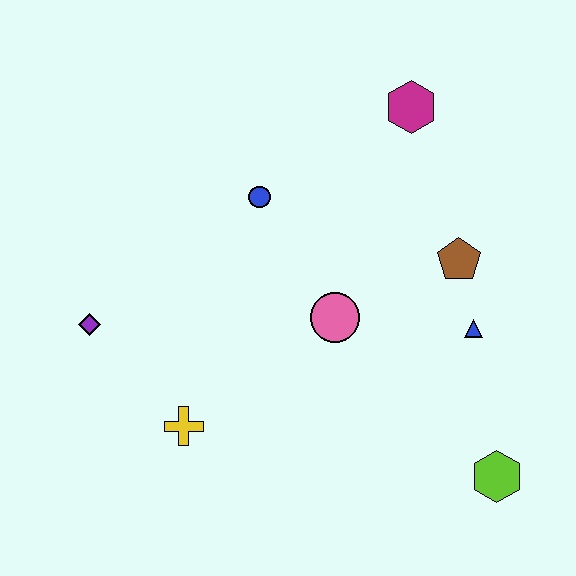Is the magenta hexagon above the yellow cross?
Yes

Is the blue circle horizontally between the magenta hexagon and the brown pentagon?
No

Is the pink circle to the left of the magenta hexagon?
Yes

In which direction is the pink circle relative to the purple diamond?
The pink circle is to the right of the purple diamond.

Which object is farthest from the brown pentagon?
The purple diamond is farthest from the brown pentagon.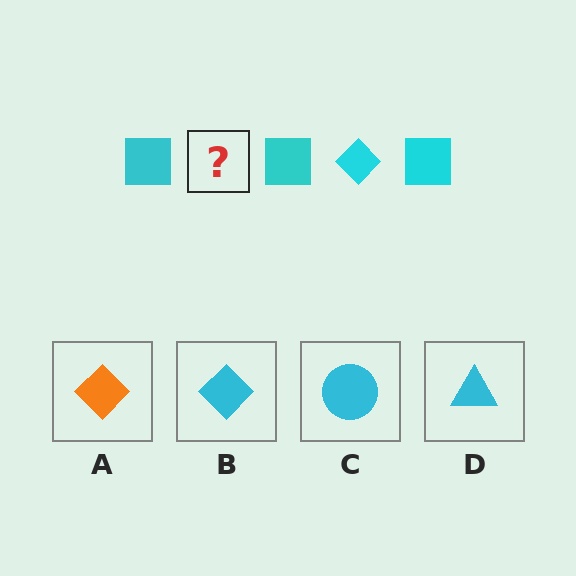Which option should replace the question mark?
Option B.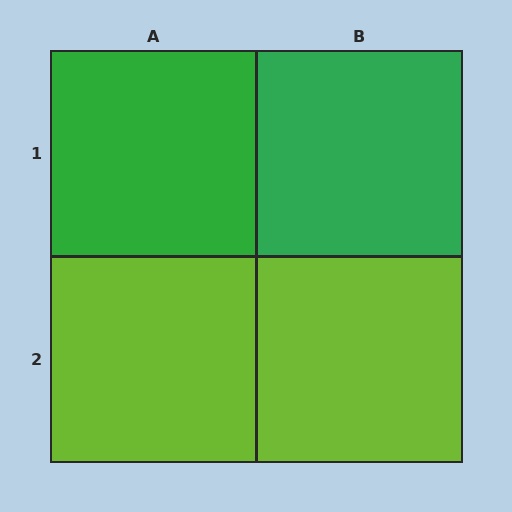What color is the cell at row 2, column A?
Lime.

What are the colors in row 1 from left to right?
Green, green.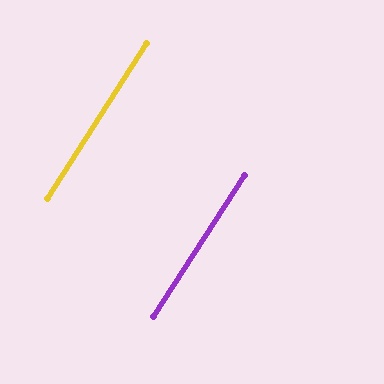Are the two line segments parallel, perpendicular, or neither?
Parallel — their directions differ by only 0.2°.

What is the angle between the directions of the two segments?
Approximately 0 degrees.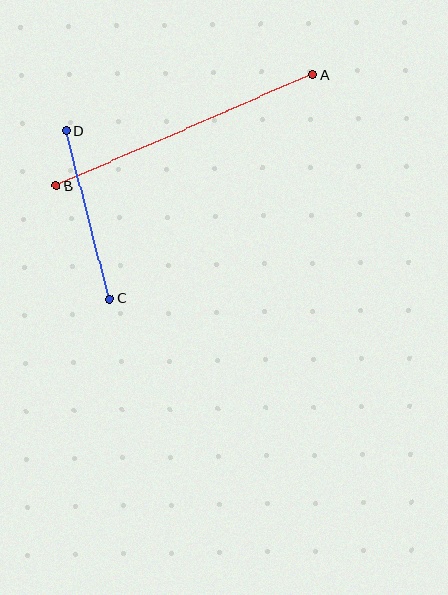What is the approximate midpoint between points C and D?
The midpoint is at approximately (88, 215) pixels.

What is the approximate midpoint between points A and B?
The midpoint is at approximately (184, 130) pixels.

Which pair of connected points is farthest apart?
Points A and B are farthest apart.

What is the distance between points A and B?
The distance is approximately 279 pixels.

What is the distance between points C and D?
The distance is approximately 173 pixels.